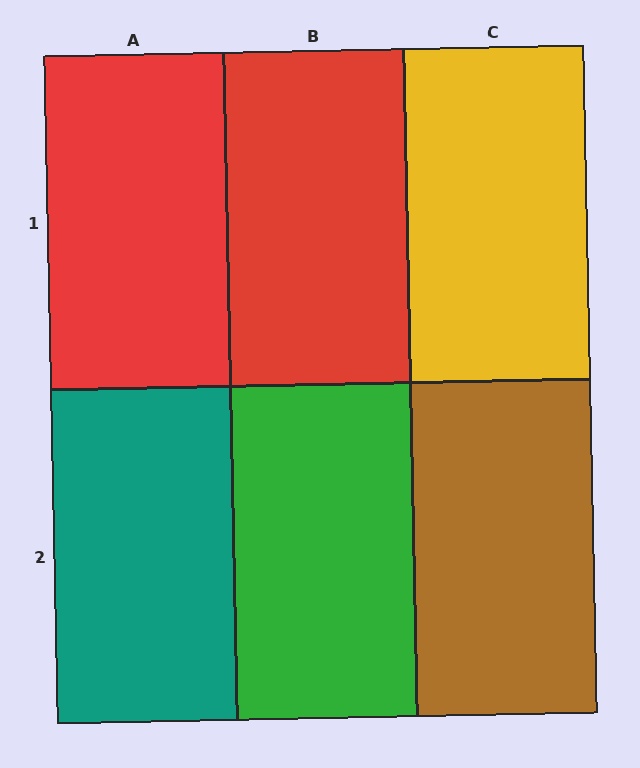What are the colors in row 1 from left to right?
Red, red, yellow.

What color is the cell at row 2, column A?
Teal.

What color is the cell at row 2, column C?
Brown.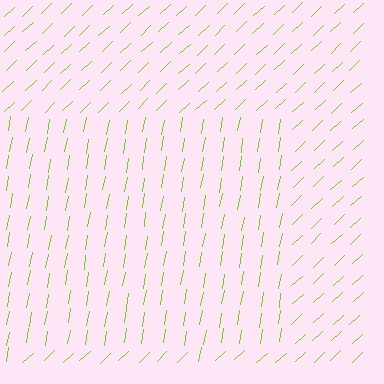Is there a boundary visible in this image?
Yes, there is a texture boundary formed by a change in line orientation.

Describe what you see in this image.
The image is filled with small lime line segments. A rectangle region in the image has lines oriented differently from the surrounding lines, creating a visible texture boundary.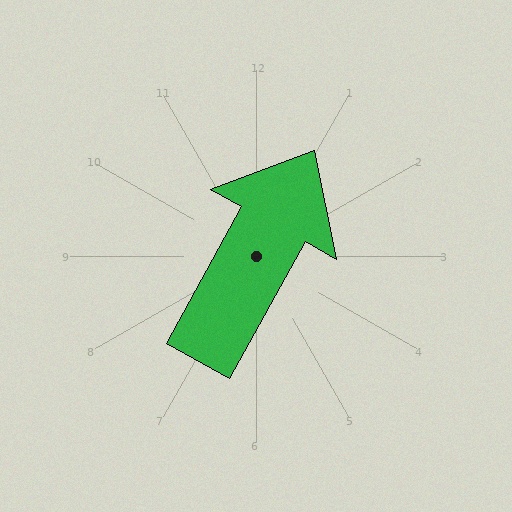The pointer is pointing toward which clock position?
Roughly 1 o'clock.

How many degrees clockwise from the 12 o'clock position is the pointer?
Approximately 29 degrees.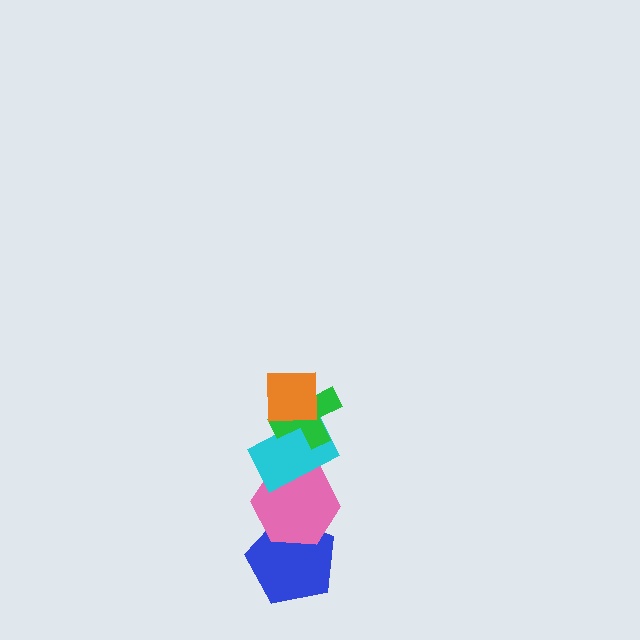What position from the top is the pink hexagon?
The pink hexagon is 4th from the top.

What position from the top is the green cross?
The green cross is 2nd from the top.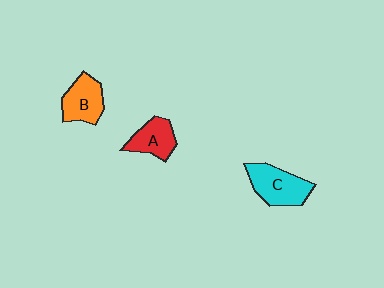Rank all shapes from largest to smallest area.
From largest to smallest: C (cyan), B (orange), A (red).